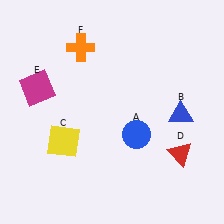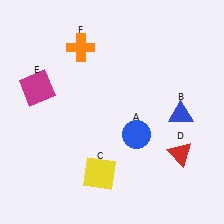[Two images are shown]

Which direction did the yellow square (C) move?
The yellow square (C) moved right.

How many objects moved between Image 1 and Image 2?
1 object moved between the two images.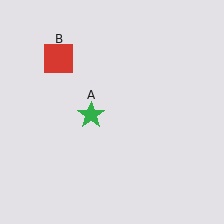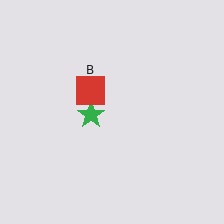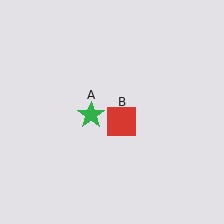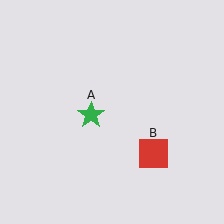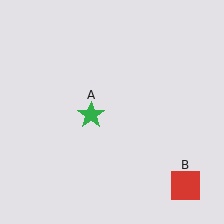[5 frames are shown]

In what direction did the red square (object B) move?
The red square (object B) moved down and to the right.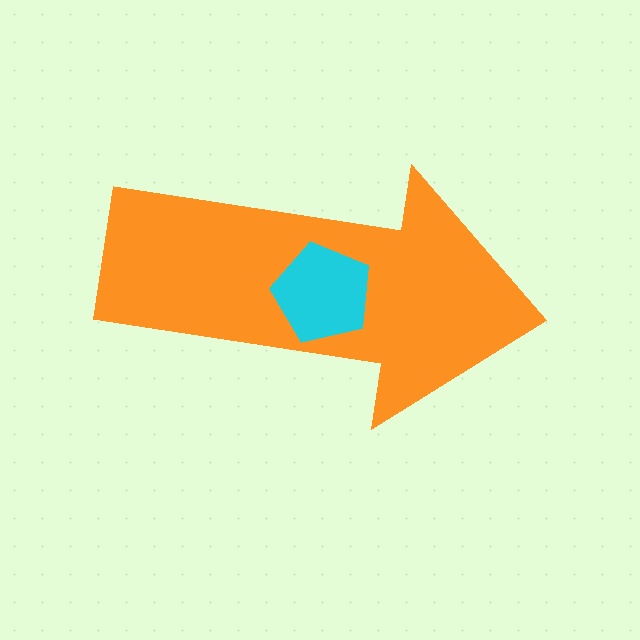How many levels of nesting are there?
2.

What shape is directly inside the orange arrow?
The cyan pentagon.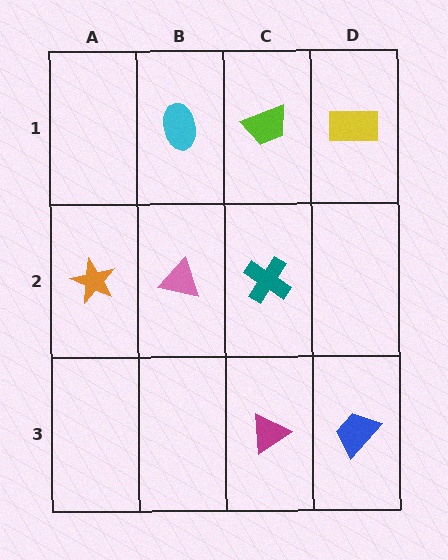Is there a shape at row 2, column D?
No, that cell is empty.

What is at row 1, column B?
A cyan ellipse.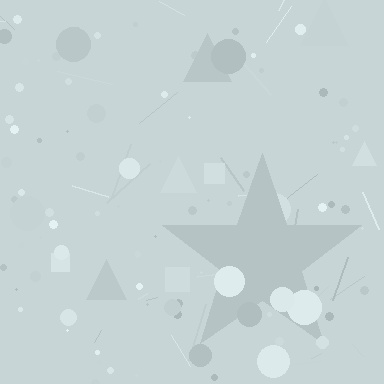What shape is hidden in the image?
A star is hidden in the image.